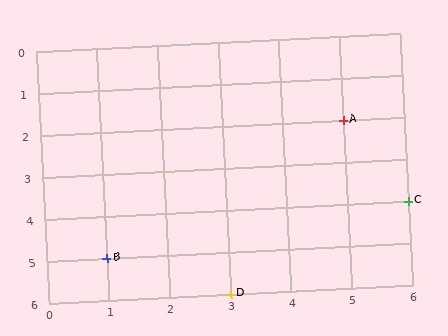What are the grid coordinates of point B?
Point B is at grid coordinates (1, 5).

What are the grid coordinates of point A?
Point A is at grid coordinates (5, 2).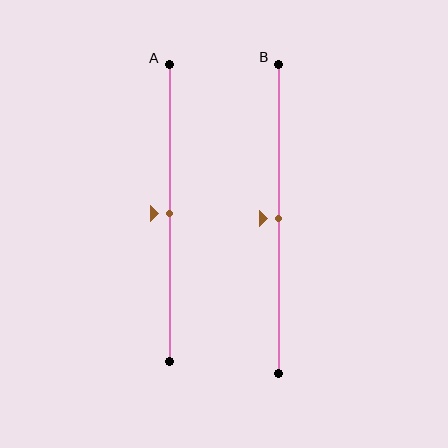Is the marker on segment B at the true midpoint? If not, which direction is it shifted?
Yes, the marker on segment B is at the true midpoint.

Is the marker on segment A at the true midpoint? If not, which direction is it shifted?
Yes, the marker on segment A is at the true midpoint.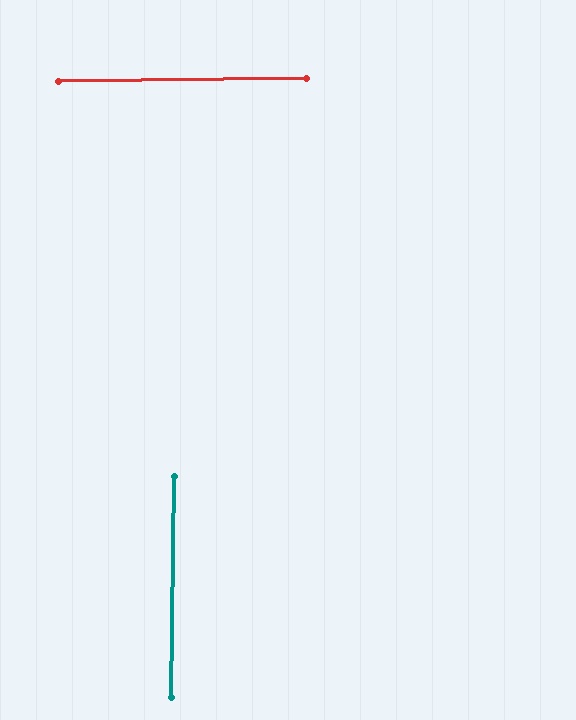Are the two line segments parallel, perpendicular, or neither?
Perpendicular — they meet at approximately 89°.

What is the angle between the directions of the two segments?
Approximately 89 degrees.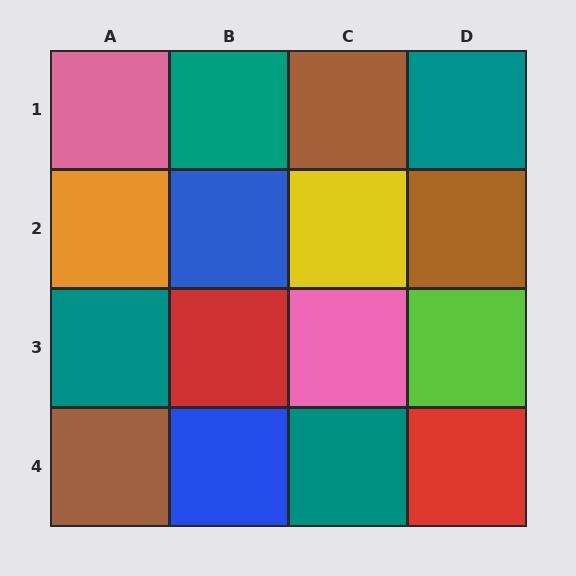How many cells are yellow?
1 cell is yellow.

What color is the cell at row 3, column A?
Teal.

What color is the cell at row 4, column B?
Blue.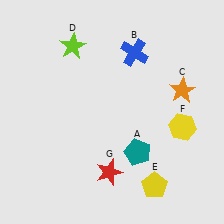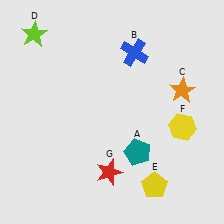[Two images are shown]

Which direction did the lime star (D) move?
The lime star (D) moved left.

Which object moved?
The lime star (D) moved left.